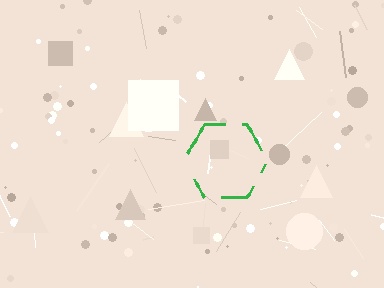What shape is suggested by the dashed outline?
The dashed outline suggests a hexagon.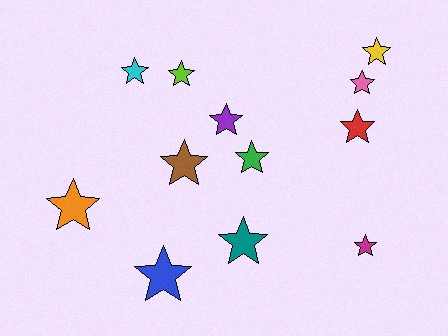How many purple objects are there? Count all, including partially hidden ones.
There is 1 purple object.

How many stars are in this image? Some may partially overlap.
There are 12 stars.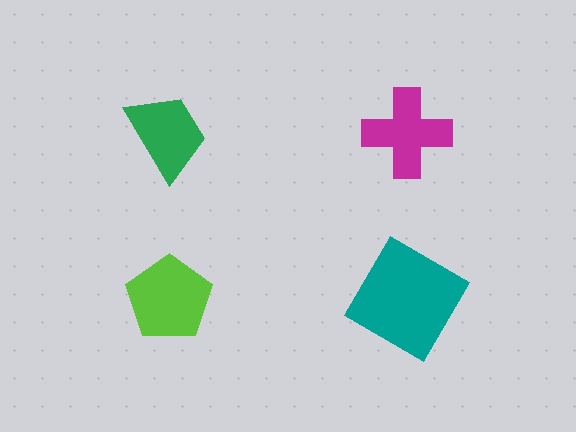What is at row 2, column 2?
A teal diamond.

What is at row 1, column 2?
A magenta cross.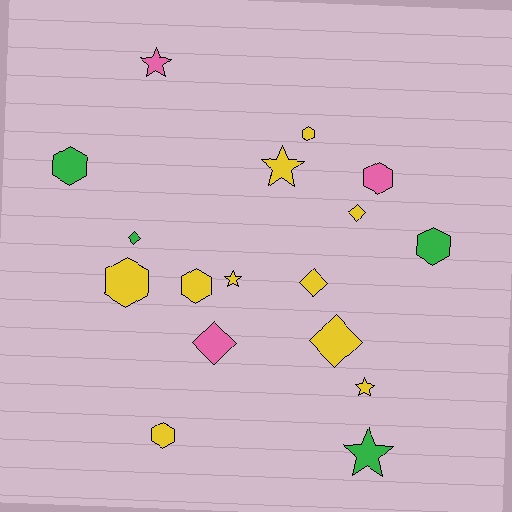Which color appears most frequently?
Yellow, with 10 objects.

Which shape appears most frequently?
Hexagon, with 7 objects.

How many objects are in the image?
There are 17 objects.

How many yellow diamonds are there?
There are 3 yellow diamonds.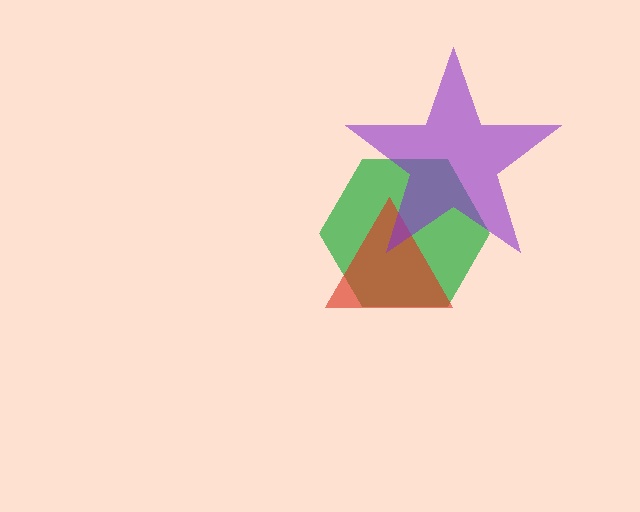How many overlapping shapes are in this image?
There are 3 overlapping shapes in the image.